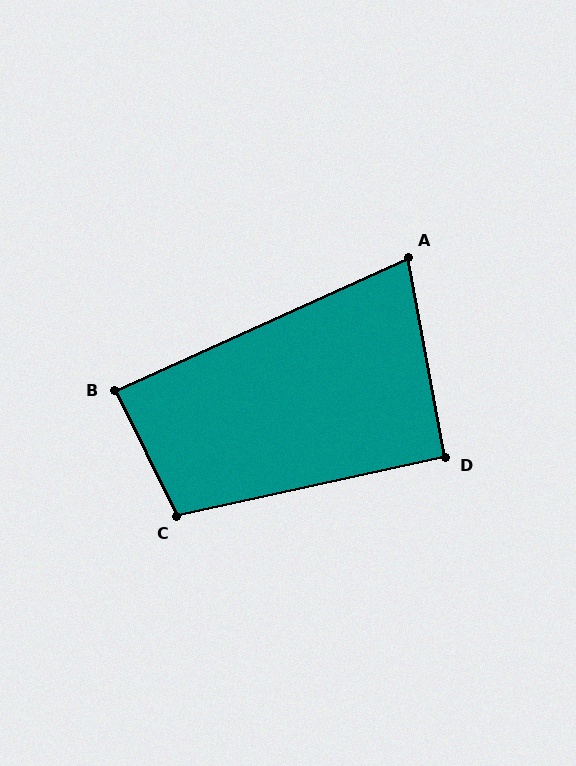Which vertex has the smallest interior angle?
A, at approximately 76 degrees.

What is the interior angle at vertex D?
Approximately 92 degrees (approximately right).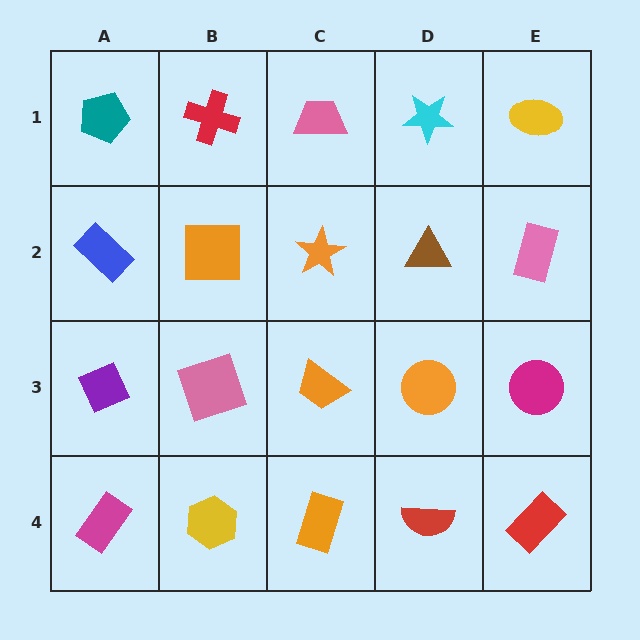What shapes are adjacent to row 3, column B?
An orange square (row 2, column B), a yellow hexagon (row 4, column B), a purple diamond (row 3, column A), an orange trapezoid (row 3, column C).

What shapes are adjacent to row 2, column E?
A yellow ellipse (row 1, column E), a magenta circle (row 3, column E), a brown triangle (row 2, column D).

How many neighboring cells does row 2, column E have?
3.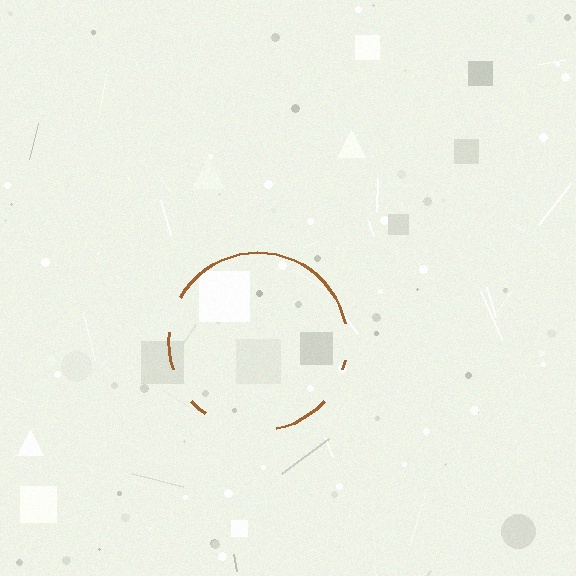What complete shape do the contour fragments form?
The contour fragments form a circle.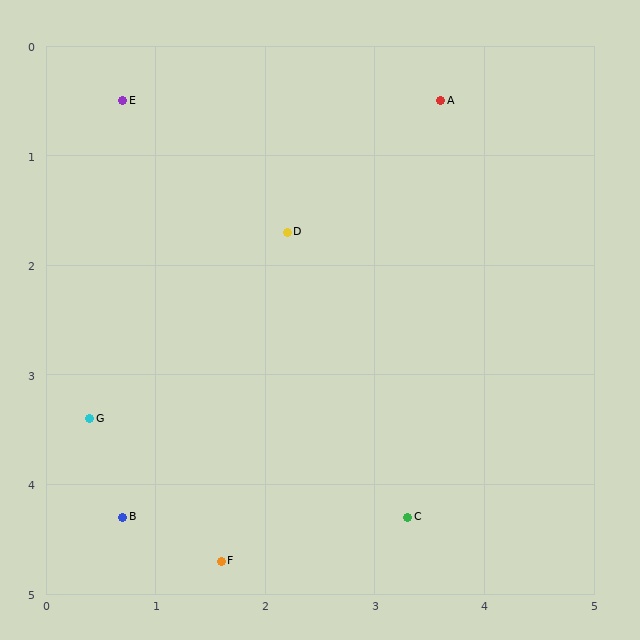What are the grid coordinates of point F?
Point F is at approximately (1.6, 4.7).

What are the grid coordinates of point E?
Point E is at approximately (0.7, 0.5).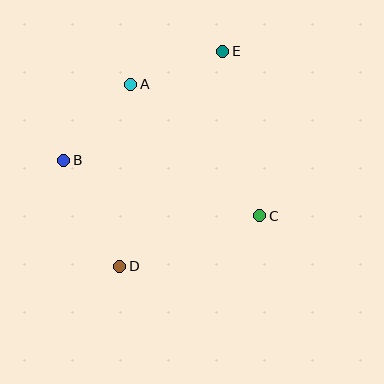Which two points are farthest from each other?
Points D and E are farthest from each other.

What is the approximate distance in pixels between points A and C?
The distance between A and C is approximately 184 pixels.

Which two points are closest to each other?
Points A and E are closest to each other.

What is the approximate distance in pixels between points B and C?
The distance between B and C is approximately 204 pixels.